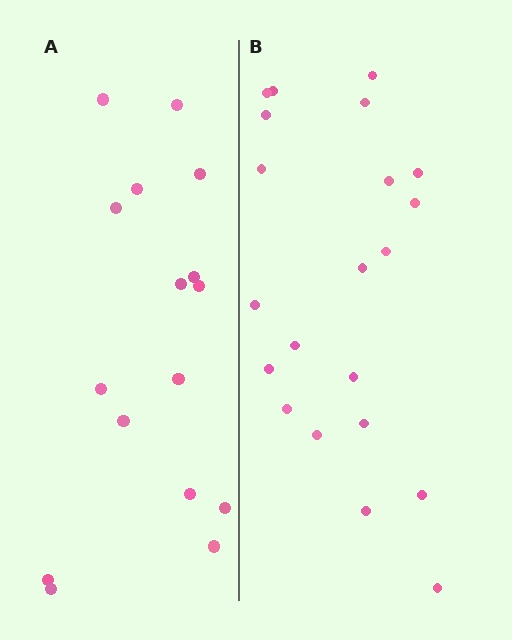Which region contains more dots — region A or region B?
Region B (the right region) has more dots.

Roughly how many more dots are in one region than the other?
Region B has about 5 more dots than region A.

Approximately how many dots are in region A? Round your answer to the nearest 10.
About 20 dots. (The exact count is 16, which rounds to 20.)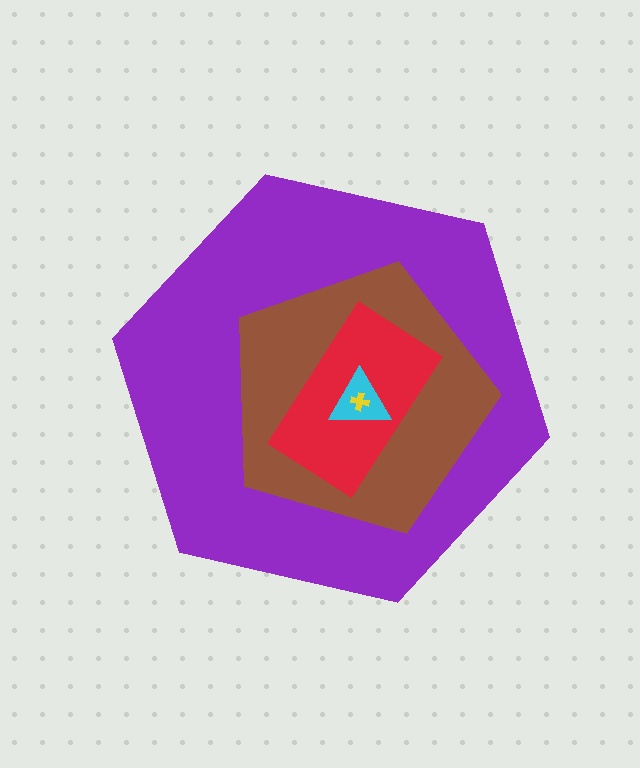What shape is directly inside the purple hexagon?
The brown pentagon.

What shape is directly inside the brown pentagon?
The red rectangle.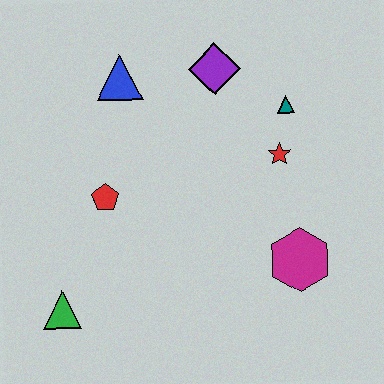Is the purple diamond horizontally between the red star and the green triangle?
Yes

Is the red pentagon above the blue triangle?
No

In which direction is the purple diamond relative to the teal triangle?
The purple diamond is to the left of the teal triangle.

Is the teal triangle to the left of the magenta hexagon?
Yes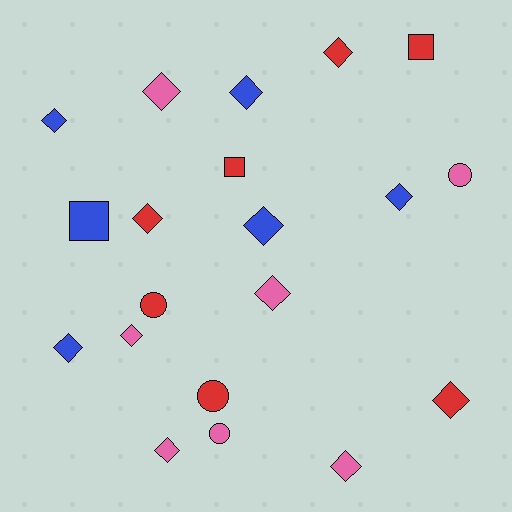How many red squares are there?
There are 2 red squares.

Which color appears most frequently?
Red, with 7 objects.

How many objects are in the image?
There are 20 objects.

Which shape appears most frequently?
Diamond, with 13 objects.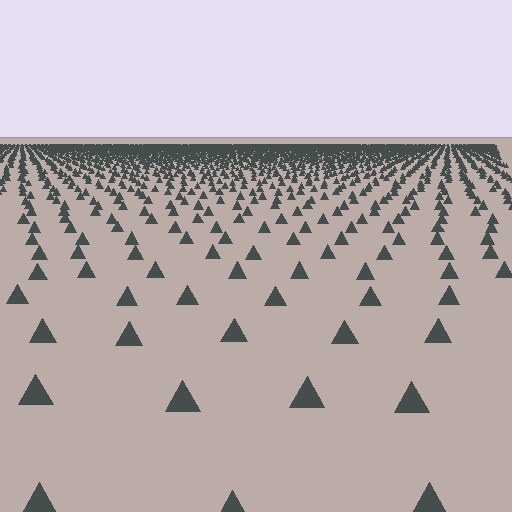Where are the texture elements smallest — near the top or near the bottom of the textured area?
Near the top.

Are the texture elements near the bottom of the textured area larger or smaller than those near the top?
Larger. Near the bottom, elements are closer to the viewer and appear at a bigger on-screen size.